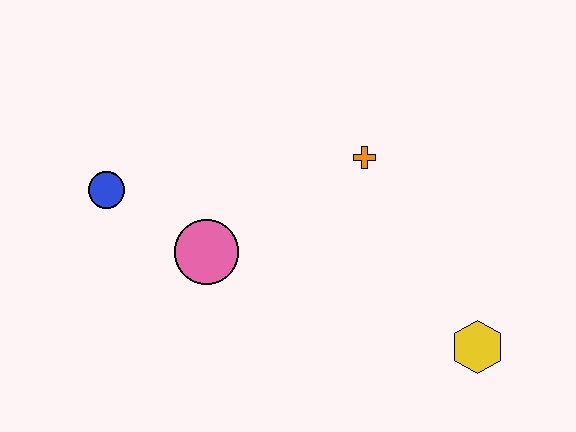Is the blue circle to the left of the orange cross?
Yes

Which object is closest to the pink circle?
The blue circle is closest to the pink circle.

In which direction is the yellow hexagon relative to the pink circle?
The yellow hexagon is to the right of the pink circle.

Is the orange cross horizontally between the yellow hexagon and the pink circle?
Yes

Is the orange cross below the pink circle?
No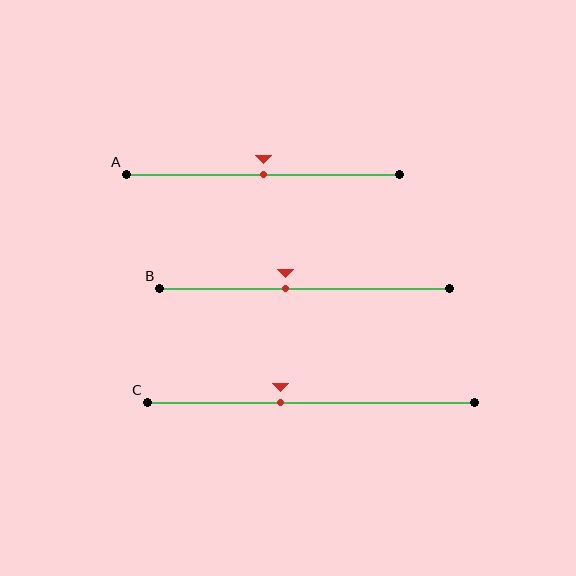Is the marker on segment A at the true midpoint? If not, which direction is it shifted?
Yes, the marker on segment A is at the true midpoint.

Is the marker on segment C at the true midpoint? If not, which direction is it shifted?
No, the marker on segment C is shifted to the left by about 9% of the segment length.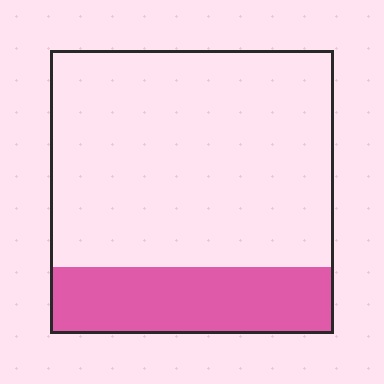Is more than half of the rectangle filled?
No.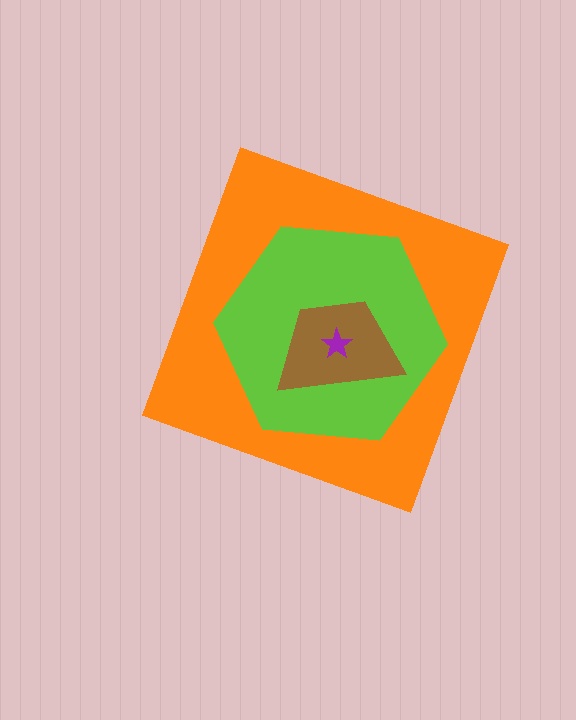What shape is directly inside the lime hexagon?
The brown trapezoid.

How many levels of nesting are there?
4.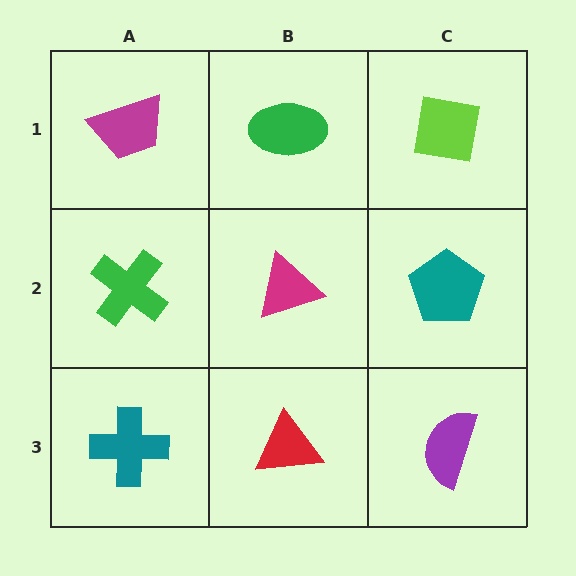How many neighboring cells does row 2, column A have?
3.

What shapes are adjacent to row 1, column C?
A teal pentagon (row 2, column C), a green ellipse (row 1, column B).